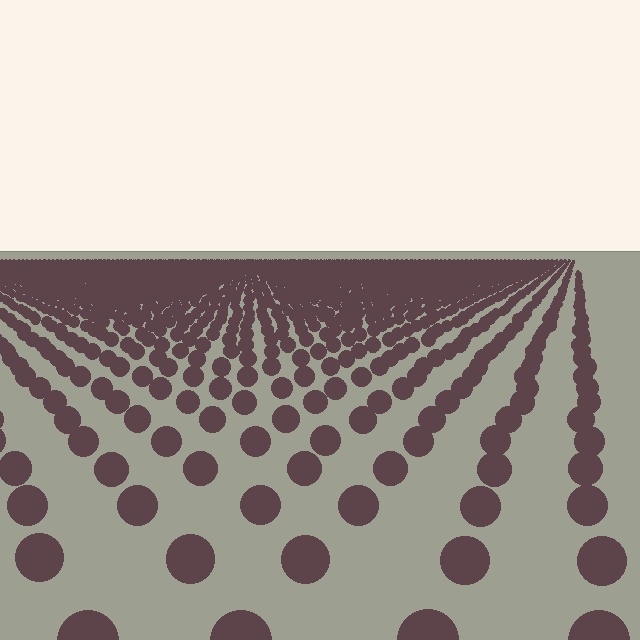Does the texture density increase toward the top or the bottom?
Density increases toward the top.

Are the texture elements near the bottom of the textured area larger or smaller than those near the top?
Larger. Near the bottom, elements are closer to the viewer and appear at a bigger on-screen size.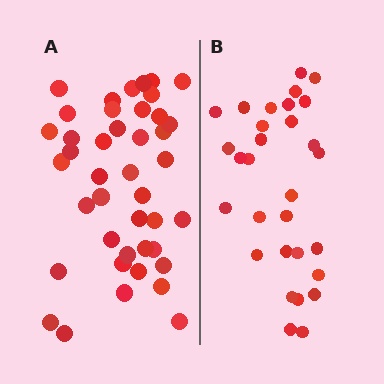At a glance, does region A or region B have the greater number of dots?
Region A (the left region) has more dots.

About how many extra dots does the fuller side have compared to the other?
Region A has roughly 12 or so more dots than region B.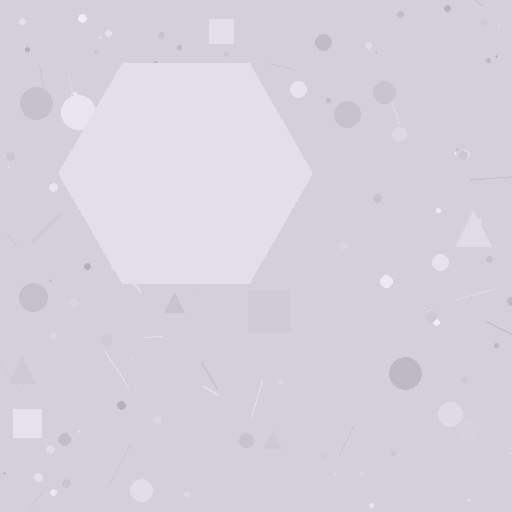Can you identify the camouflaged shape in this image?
The camouflaged shape is a hexagon.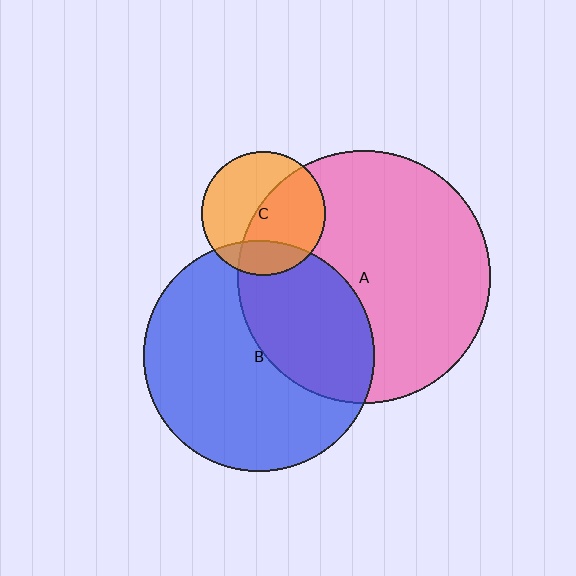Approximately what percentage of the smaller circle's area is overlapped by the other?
Approximately 40%.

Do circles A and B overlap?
Yes.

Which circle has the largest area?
Circle A (pink).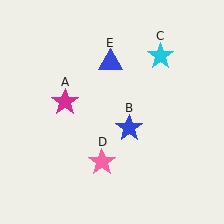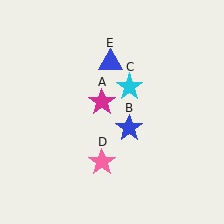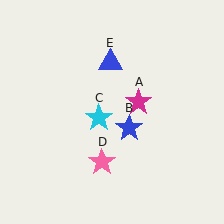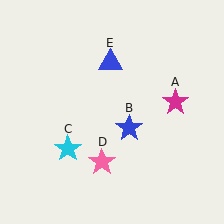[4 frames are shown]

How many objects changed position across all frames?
2 objects changed position: magenta star (object A), cyan star (object C).